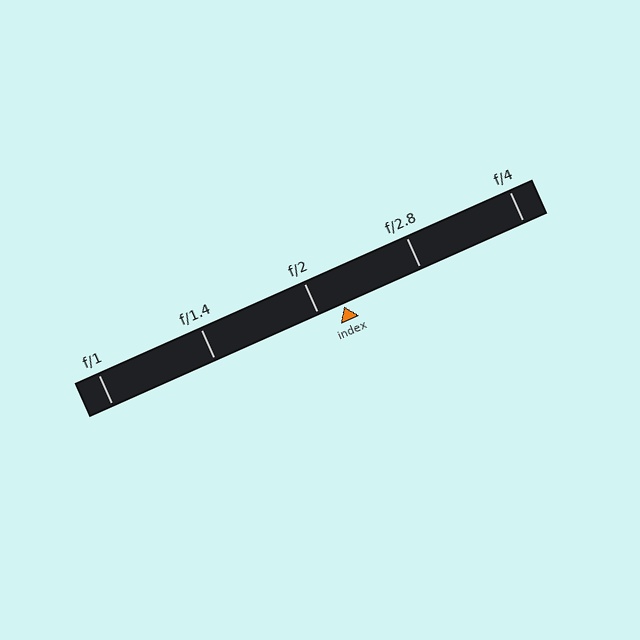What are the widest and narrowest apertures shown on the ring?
The widest aperture shown is f/1 and the narrowest is f/4.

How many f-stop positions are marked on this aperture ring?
There are 5 f-stop positions marked.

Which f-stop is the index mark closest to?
The index mark is closest to f/2.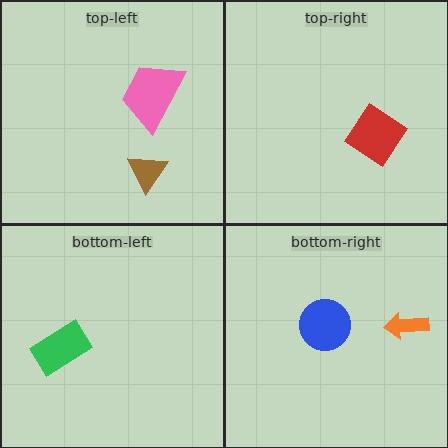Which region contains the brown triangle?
The top-left region.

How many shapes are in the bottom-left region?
1.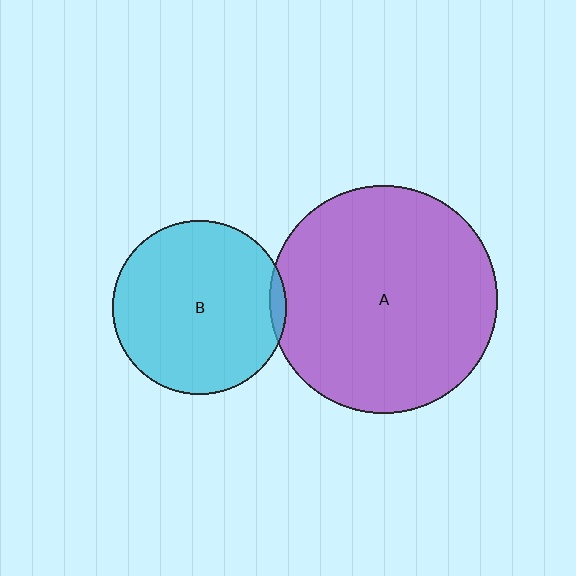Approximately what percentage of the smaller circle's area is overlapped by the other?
Approximately 5%.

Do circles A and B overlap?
Yes.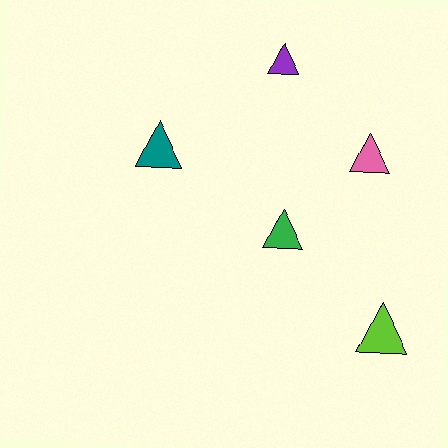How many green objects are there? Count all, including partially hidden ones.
There is 1 green object.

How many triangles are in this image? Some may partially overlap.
There are 5 triangles.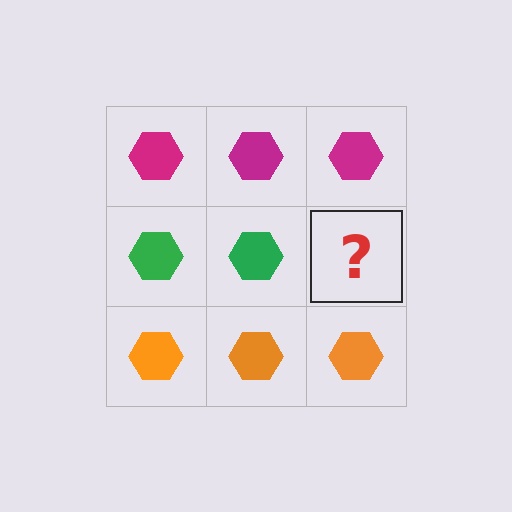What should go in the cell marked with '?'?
The missing cell should contain a green hexagon.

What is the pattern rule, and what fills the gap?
The rule is that each row has a consistent color. The gap should be filled with a green hexagon.